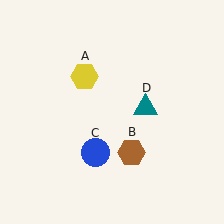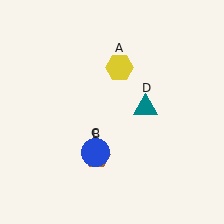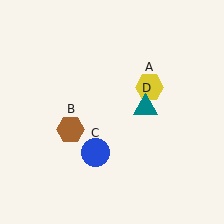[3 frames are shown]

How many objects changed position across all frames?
2 objects changed position: yellow hexagon (object A), brown hexagon (object B).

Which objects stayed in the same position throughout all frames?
Blue circle (object C) and teal triangle (object D) remained stationary.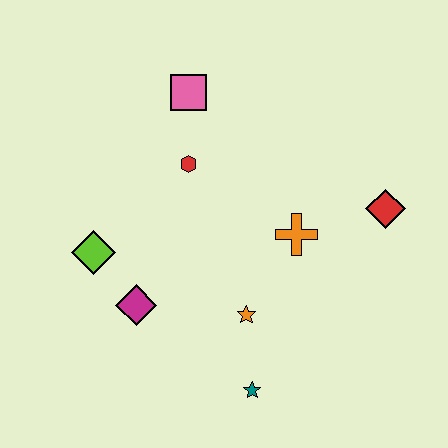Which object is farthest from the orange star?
The pink square is farthest from the orange star.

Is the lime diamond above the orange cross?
No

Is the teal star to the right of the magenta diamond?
Yes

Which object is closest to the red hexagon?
The pink square is closest to the red hexagon.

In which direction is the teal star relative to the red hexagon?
The teal star is below the red hexagon.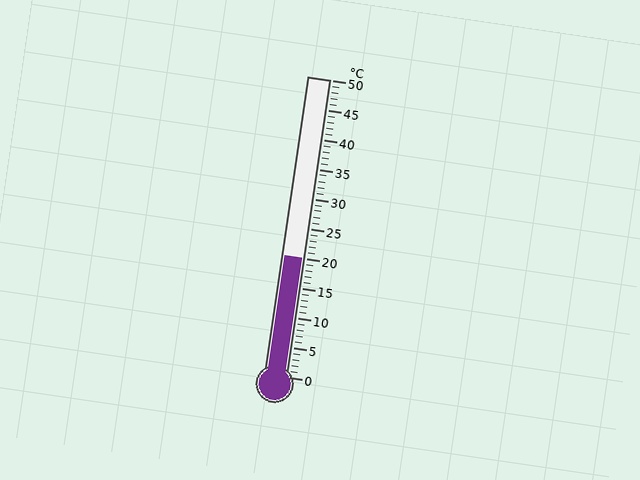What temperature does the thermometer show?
The thermometer shows approximately 20°C.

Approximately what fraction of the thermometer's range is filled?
The thermometer is filled to approximately 40% of its range.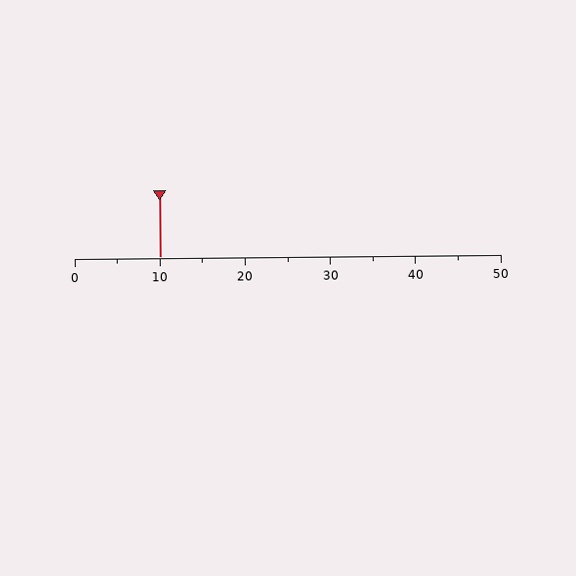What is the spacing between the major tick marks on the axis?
The major ticks are spaced 10 apart.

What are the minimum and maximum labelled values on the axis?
The axis runs from 0 to 50.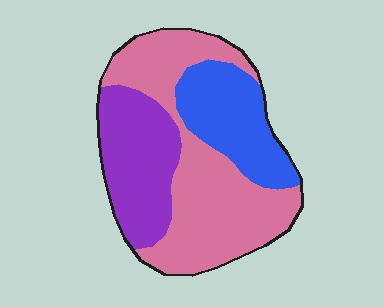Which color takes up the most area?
Pink, at roughly 50%.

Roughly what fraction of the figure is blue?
Blue covers 24% of the figure.